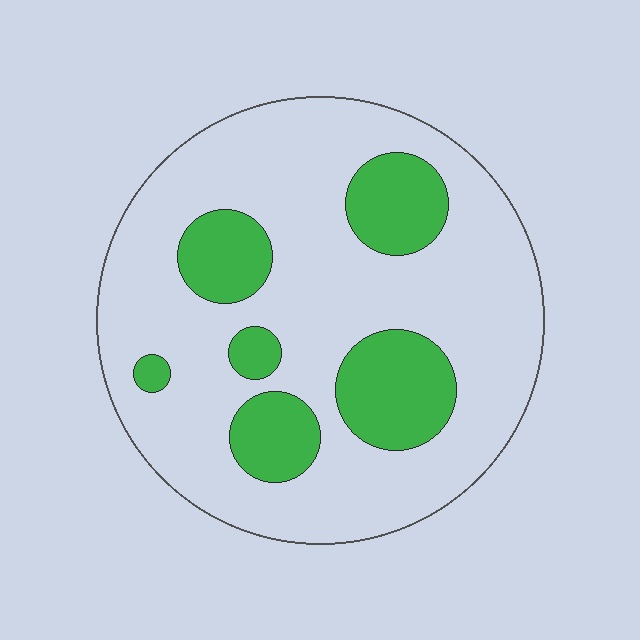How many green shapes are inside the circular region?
6.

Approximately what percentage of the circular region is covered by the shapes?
Approximately 25%.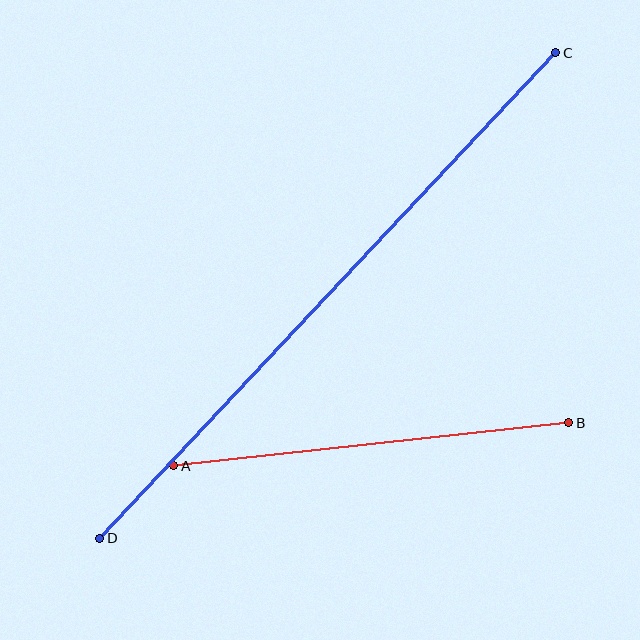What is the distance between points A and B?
The distance is approximately 397 pixels.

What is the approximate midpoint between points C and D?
The midpoint is at approximately (328, 295) pixels.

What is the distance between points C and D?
The distance is approximately 666 pixels.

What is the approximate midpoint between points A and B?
The midpoint is at approximately (371, 444) pixels.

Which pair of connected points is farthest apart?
Points C and D are farthest apart.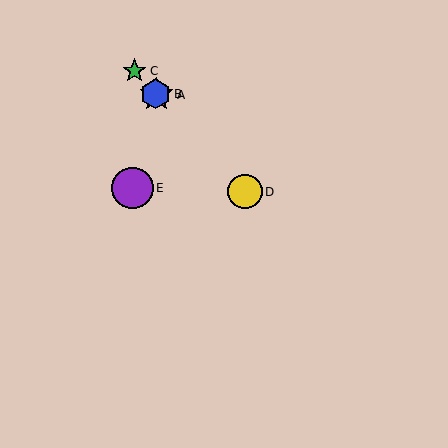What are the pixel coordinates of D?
Object D is at (245, 192).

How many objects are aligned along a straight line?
4 objects (A, B, C, D) are aligned along a straight line.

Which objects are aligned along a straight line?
Objects A, B, C, D are aligned along a straight line.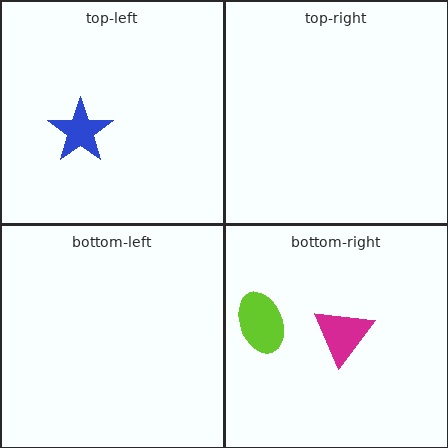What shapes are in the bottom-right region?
The magenta triangle, the lime ellipse.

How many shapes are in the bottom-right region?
2.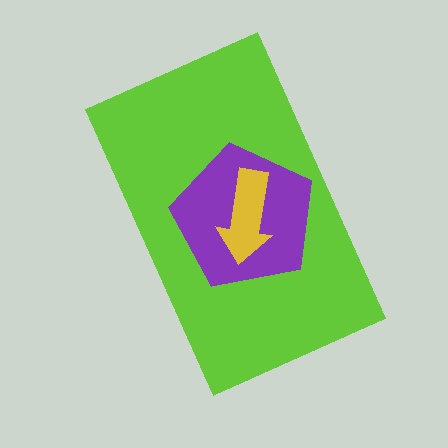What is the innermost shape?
The yellow arrow.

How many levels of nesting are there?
3.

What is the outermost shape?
The lime rectangle.